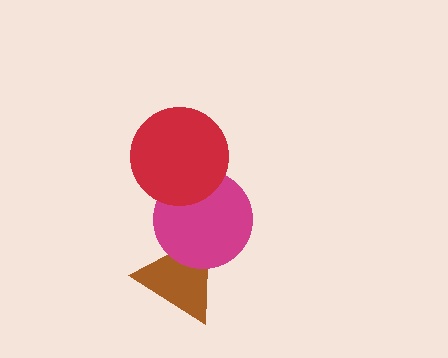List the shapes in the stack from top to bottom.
From top to bottom: the red circle, the magenta circle, the brown triangle.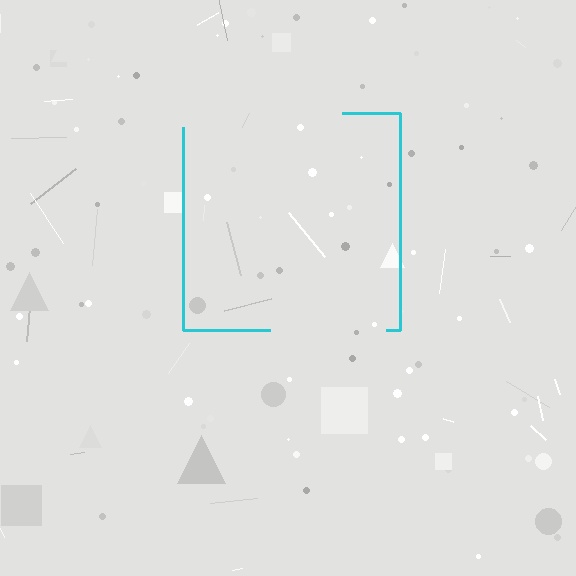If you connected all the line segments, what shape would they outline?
They would outline a square.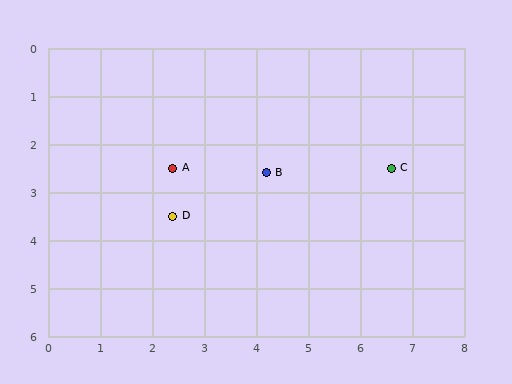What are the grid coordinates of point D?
Point D is at approximately (2.4, 3.5).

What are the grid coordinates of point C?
Point C is at approximately (6.6, 2.5).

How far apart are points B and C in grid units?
Points B and C are about 2.4 grid units apart.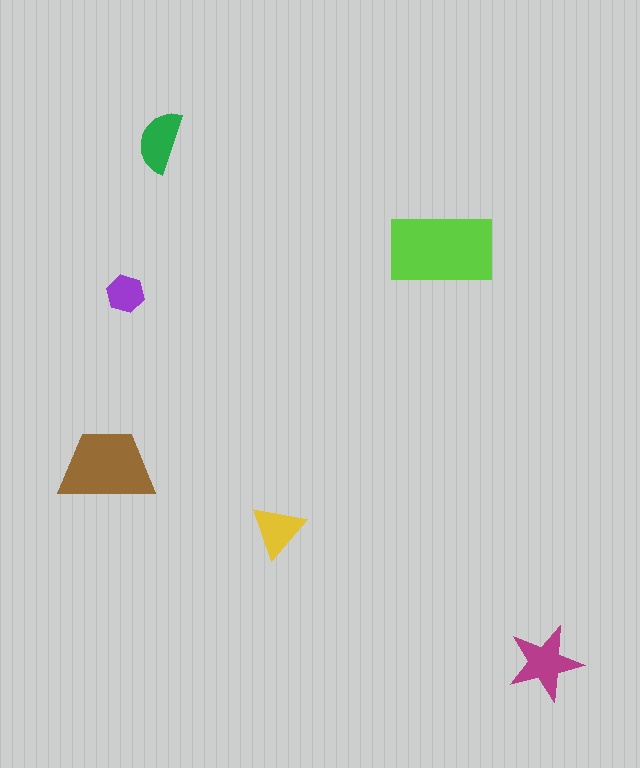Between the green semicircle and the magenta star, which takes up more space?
The magenta star.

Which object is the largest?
The lime rectangle.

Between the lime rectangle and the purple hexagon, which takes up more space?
The lime rectangle.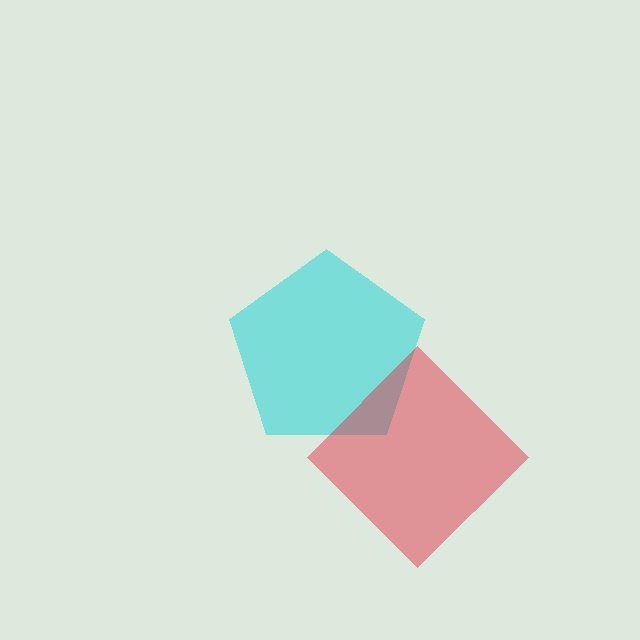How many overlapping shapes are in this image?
There are 2 overlapping shapes in the image.